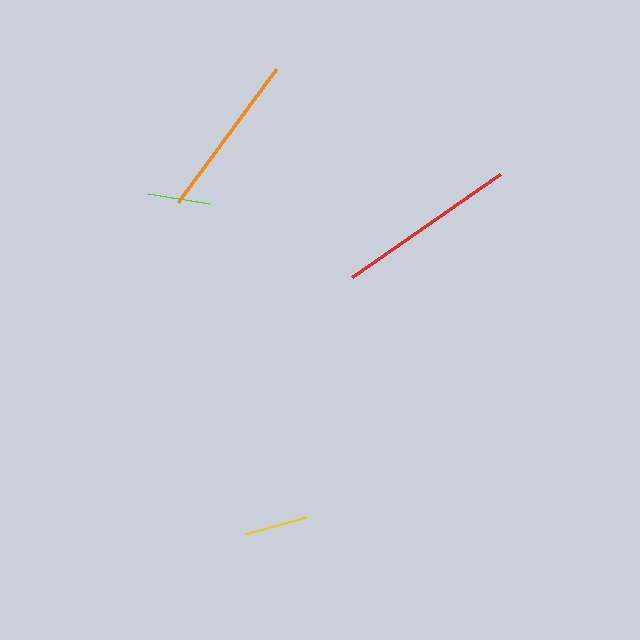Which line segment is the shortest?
The lime line is the shortest at approximately 62 pixels.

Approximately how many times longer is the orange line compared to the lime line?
The orange line is approximately 2.6 times the length of the lime line.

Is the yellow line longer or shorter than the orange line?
The orange line is longer than the yellow line.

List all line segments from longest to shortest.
From longest to shortest: red, orange, yellow, lime.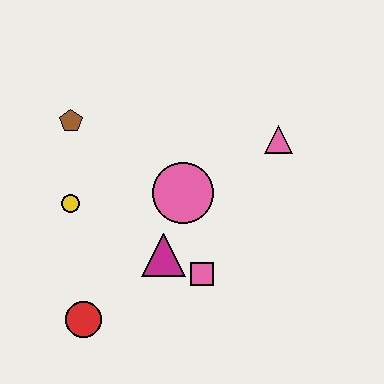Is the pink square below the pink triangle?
Yes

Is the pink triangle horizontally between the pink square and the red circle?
No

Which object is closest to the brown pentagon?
The yellow circle is closest to the brown pentagon.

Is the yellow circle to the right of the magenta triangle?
No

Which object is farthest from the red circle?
The pink triangle is farthest from the red circle.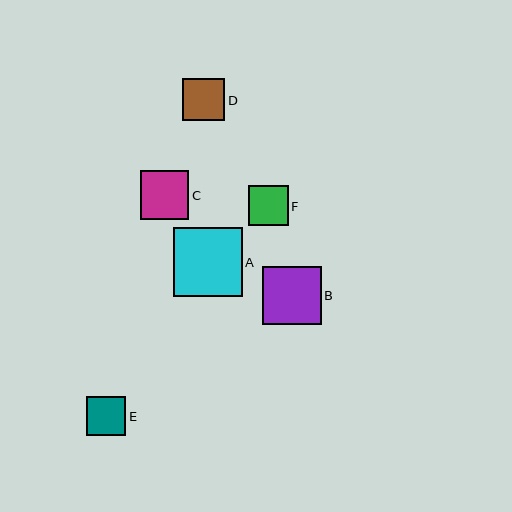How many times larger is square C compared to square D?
Square C is approximately 1.1 times the size of square D.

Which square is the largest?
Square A is the largest with a size of approximately 69 pixels.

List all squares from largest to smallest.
From largest to smallest: A, B, C, D, F, E.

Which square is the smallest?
Square E is the smallest with a size of approximately 39 pixels.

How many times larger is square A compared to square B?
Square A is approximately 1.2 times the size of square B.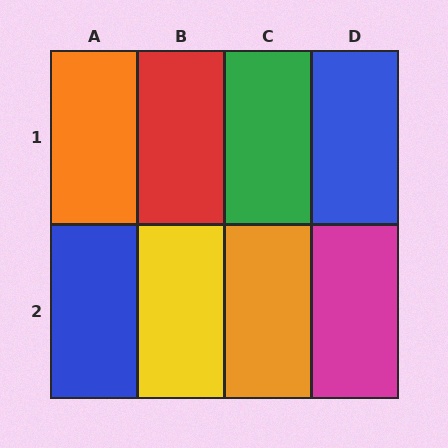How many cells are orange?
2 cells are orange.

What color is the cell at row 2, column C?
Orange.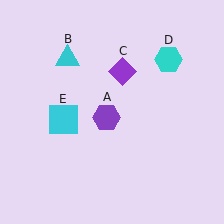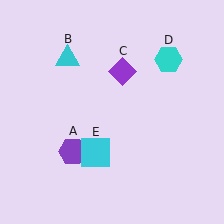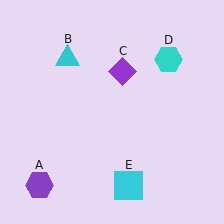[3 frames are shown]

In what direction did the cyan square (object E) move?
The cyan square (object E) moved down and to the right.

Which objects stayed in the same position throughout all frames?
Cyan triangle (object B) and purple diamond (object C) and cyan hexagon (object D) remained stationary.